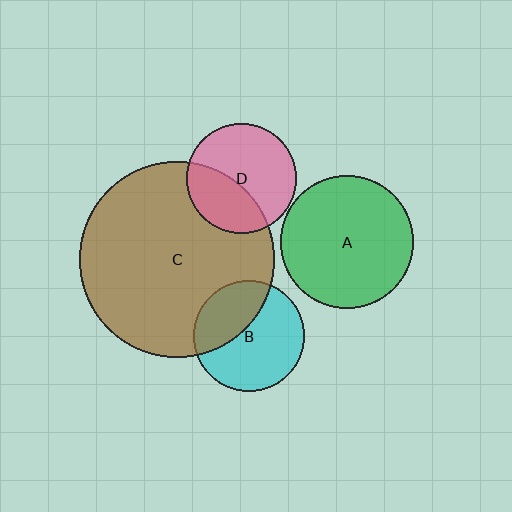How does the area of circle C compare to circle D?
Approximately 3.2 times.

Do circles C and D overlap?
Yes.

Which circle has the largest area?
Circle C (brown).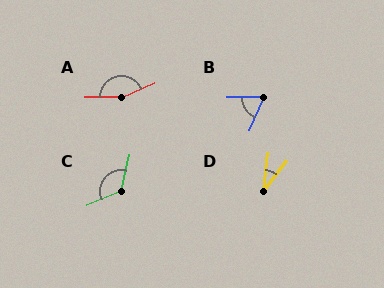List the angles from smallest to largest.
D (31°), B (66°), C (127°), A (158°).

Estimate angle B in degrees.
Approximately 66 degrees.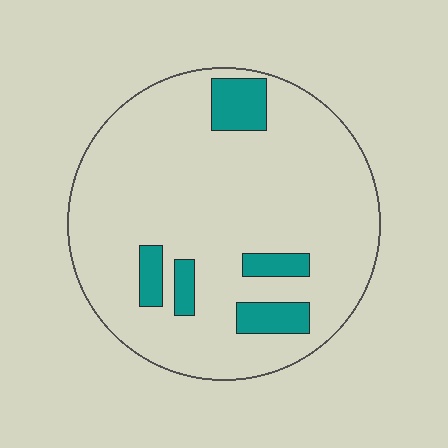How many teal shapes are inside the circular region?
5.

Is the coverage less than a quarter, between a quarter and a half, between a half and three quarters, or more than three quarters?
Less than a quarter.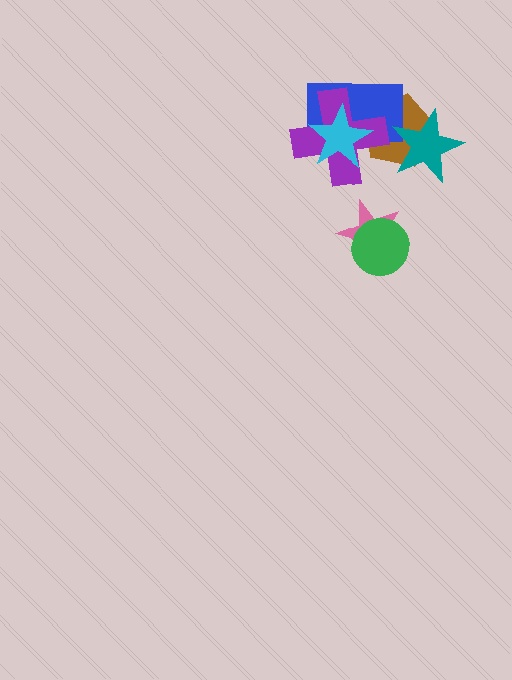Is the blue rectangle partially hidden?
Yes, it is partially covered by another shape.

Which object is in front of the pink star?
The green circle is in front of the pink star.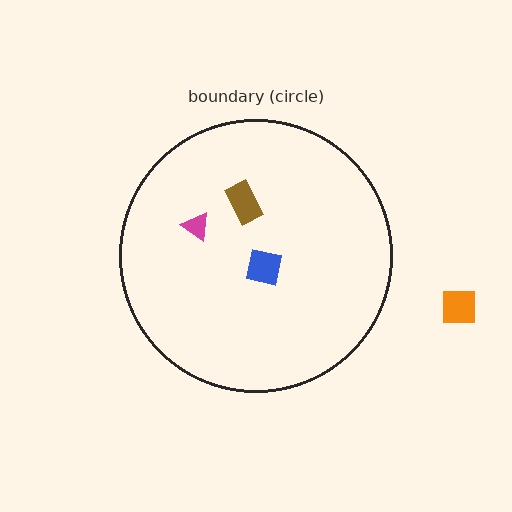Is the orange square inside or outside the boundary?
Outside.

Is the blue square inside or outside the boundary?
Inside.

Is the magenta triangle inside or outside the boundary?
Inside.